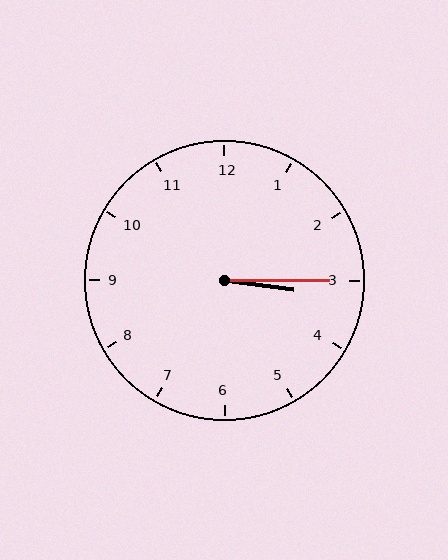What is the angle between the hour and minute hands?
Approximately 8 degrees.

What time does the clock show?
3:15.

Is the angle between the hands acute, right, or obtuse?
It is acute.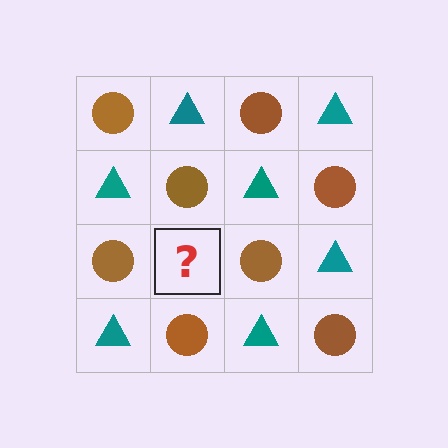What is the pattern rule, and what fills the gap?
The rule is that it alternates brown circle and teal triangle in a checkerboard pattern. The gap should be filled with a teal triangle.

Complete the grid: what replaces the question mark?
The question mark should be replaced with a teal triangle.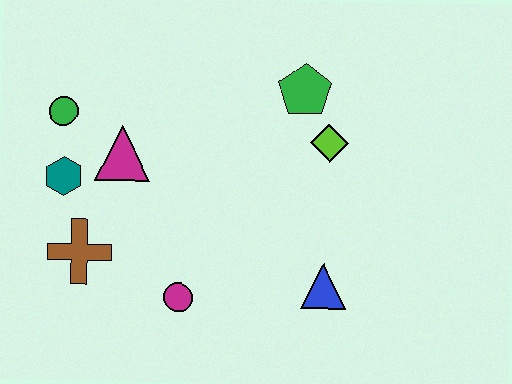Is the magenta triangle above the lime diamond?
No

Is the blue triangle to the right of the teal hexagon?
Yes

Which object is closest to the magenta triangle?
The teal hexagon is closest to the magenta triangle.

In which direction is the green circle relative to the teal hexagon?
The green circle is above the teal hexagon.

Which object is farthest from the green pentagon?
The brown cross is farthest from the green pentagon.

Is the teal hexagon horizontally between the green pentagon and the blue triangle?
No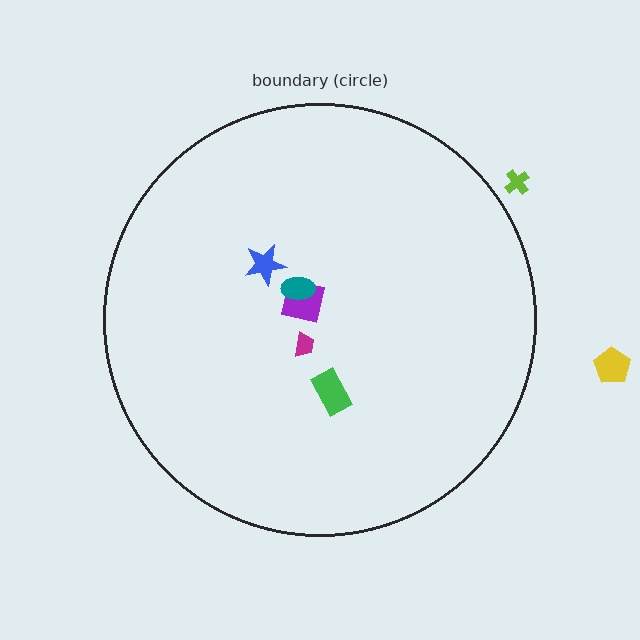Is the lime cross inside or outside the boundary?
Outside.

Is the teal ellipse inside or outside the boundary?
Inside.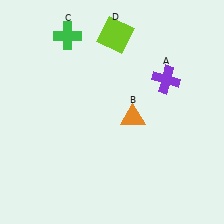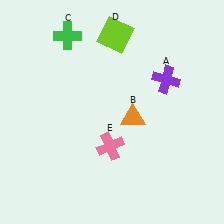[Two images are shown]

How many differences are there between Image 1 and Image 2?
There is 1 difference between the two images.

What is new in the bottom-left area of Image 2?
A pink cross (E) was added in the bottom-left area of Image 2.